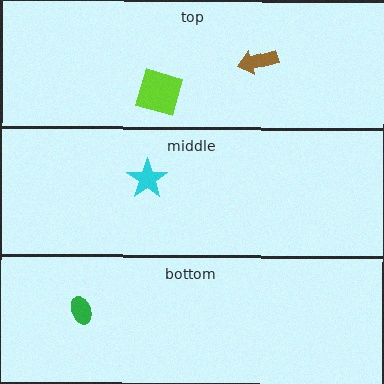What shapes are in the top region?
The brown arrow, the lime square.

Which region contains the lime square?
The top region.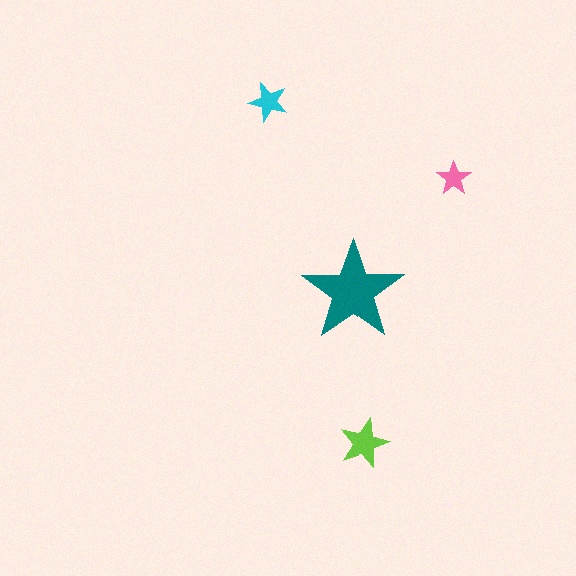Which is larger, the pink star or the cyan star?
The cyan one.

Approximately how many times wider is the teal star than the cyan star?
About 2.5 times wider.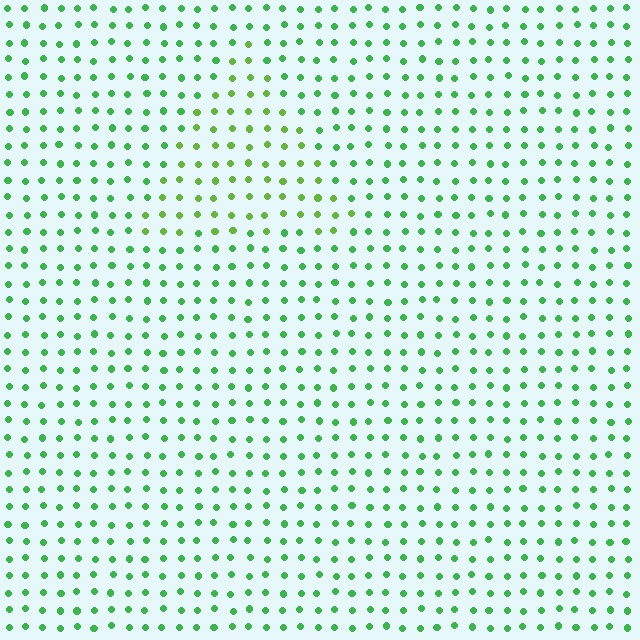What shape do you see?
I see a triangle.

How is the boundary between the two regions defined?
The boundary is defined purely by a slight shift in hue (about 29 degrees). Spacing, size, and orientation are identical on both sides.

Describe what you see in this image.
The image is filled with small green elements in a uniform arrangement. A triangle-shaped region is visible where the elements are tinted to a slightly different hue, forming a subtle color boundary.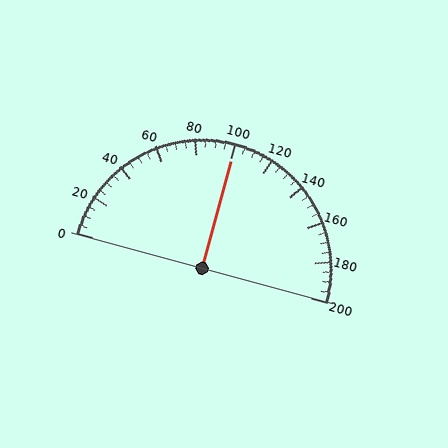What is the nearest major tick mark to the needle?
The nearest major tick mark is 100.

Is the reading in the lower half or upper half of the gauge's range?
The reading is in the upper half of the range (0 to 200).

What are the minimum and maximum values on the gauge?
The gauge ranges from 0 to 200.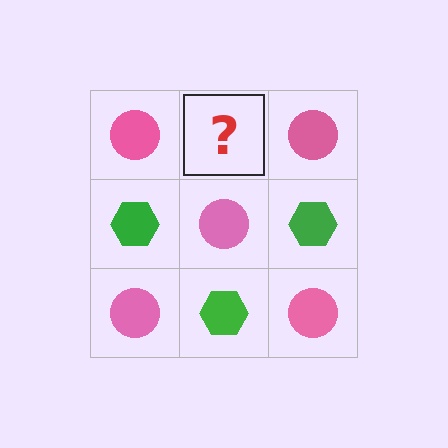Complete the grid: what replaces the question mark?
The question mark should be replaced with a green hexagon.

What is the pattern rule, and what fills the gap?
The rule is that it alternates pink circle and green hexagon in a checkerboard pattern. The gap should be filled with a green hexagon.